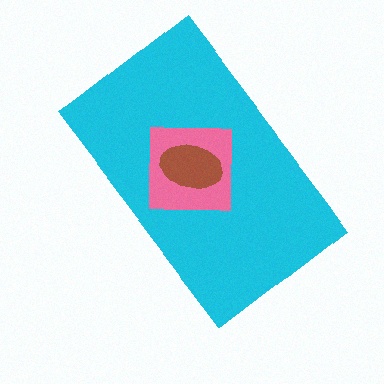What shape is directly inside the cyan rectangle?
The pink square.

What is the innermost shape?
The brown ellipse.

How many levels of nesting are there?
3.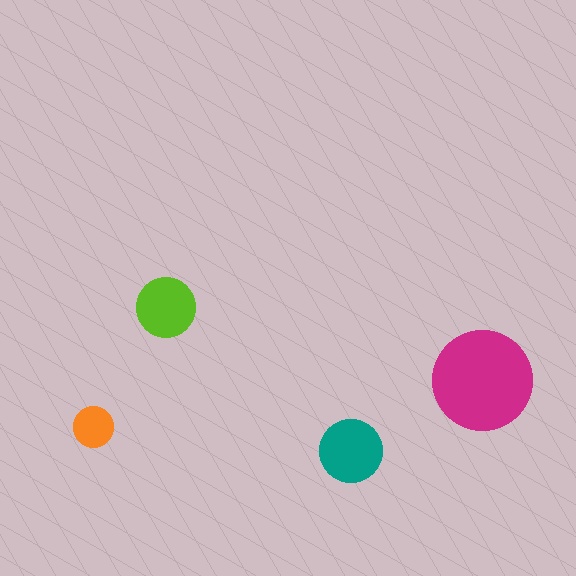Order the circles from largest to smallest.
the magenta one, the teal one, the lime one, the orange one.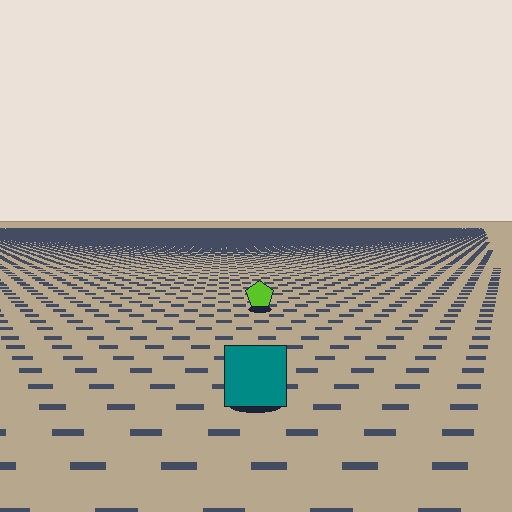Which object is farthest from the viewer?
The lime pentagon is farthest from the viewer. It appears smaller and the ground texture around it is denser.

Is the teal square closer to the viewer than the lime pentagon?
Yes. The teal square is closer — you can tell from the texture gradient: the ground texture is coarser near it.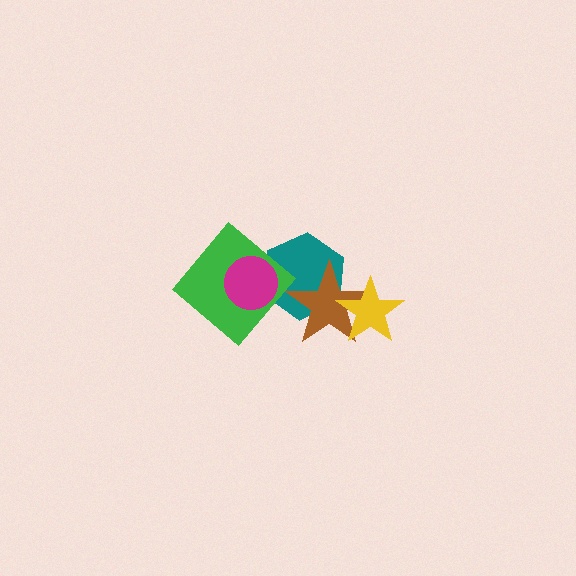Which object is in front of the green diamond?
The magenta circle is in front of the green diamond.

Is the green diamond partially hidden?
Yes, it is partially covered by another shape.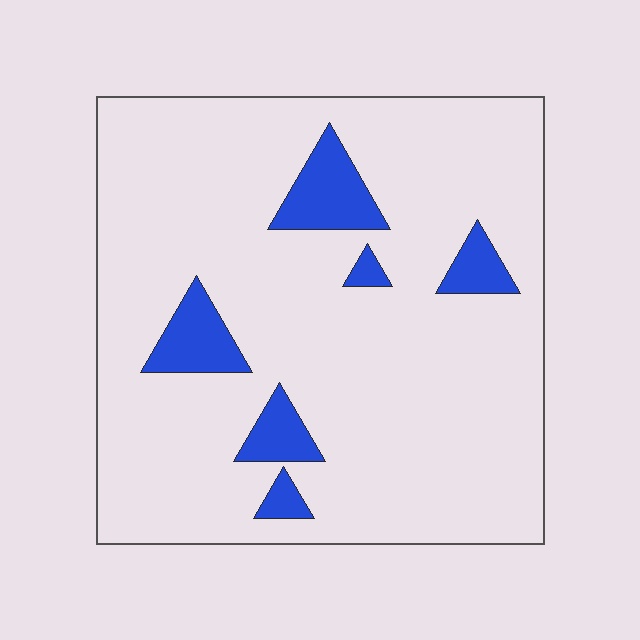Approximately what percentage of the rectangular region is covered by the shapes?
Approximately 10%.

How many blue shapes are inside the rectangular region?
6.